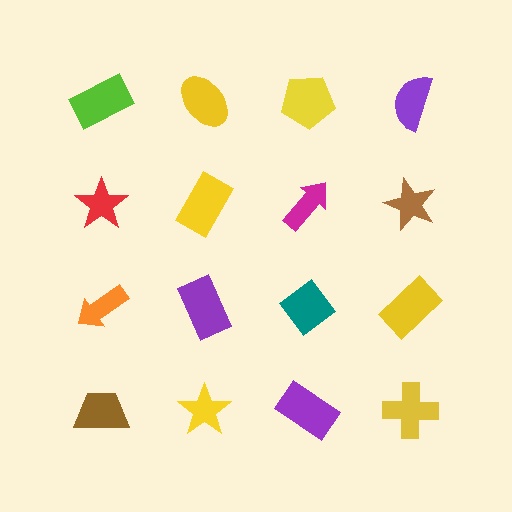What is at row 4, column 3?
A purple rectangle.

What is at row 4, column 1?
A brown trapezoid.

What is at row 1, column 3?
A yellow pentagon.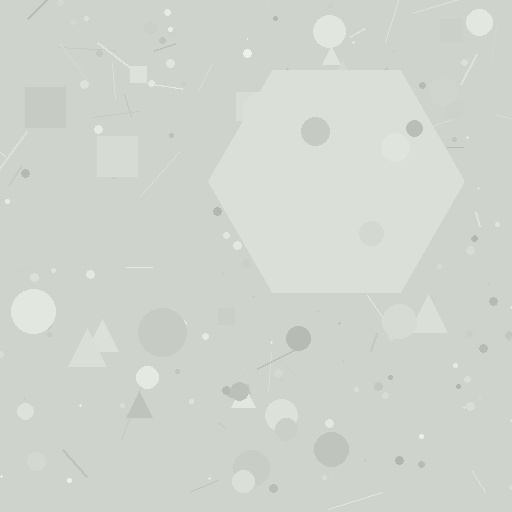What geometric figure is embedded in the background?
A hexagon is embedded in the background.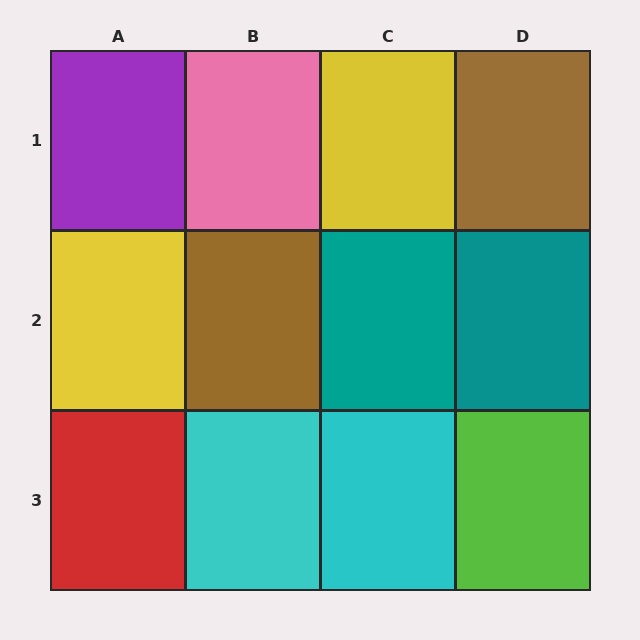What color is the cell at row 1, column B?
Pink.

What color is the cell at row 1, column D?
Brown.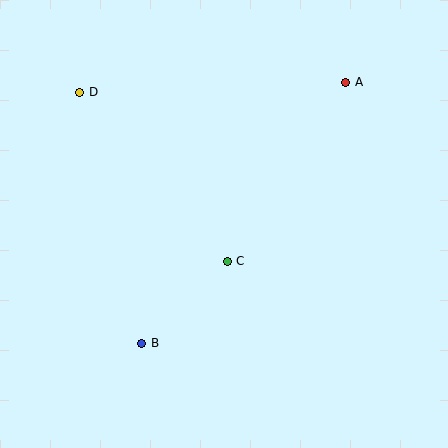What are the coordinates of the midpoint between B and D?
The midpoint between B and D is at (111, 218).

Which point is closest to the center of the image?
Point C at (227, 261) is closest to the center.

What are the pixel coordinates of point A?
Point A is at (346, 82).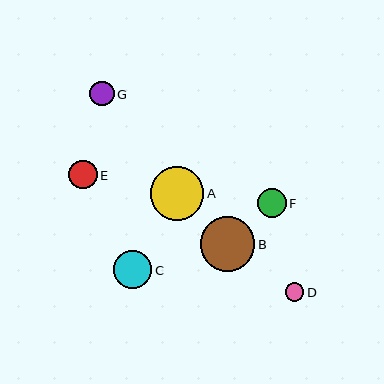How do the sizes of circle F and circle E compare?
Circle F and circle E are approximately the same size.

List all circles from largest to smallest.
From largest to smallest: B, A, C, F, E, G, D.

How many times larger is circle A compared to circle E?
Circle A is approximately 1.9 times the size of circle E.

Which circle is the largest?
Circle B is the largest with a size of approximately 55 pixels.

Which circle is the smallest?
Circle D is the smallest with a size of approximately 19 pixels.